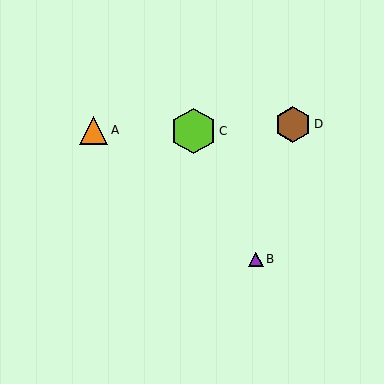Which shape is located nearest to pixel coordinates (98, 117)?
The orange triangle (labeled A) at (94, 130) is nearest to that location.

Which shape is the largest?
The lime hexagon (labeled C) is the largest.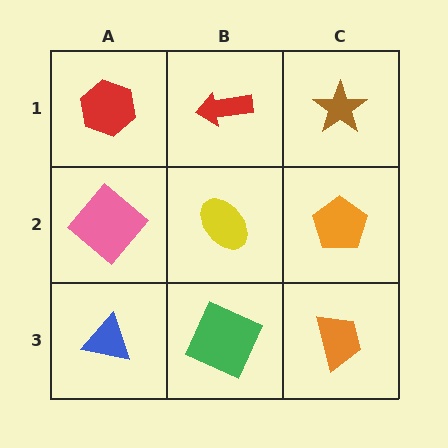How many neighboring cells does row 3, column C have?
2.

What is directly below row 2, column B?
A green square.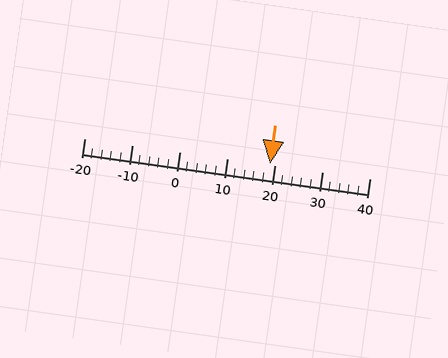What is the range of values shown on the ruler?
The ruler shows values from -20 to 40.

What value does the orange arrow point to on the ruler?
The orange arrow points to approximately 19.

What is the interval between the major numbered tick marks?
The major tick marks are spaced 10 units apart.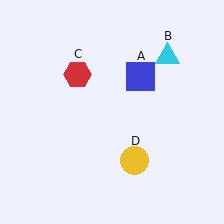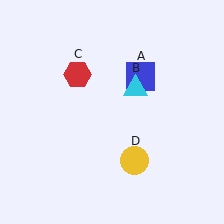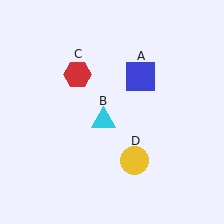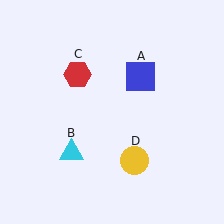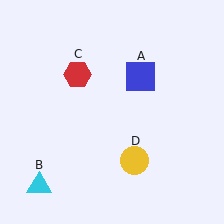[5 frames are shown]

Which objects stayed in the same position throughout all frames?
Blue square (object A) and red hexagon (object C) and yellow circle (object D) remained stationary.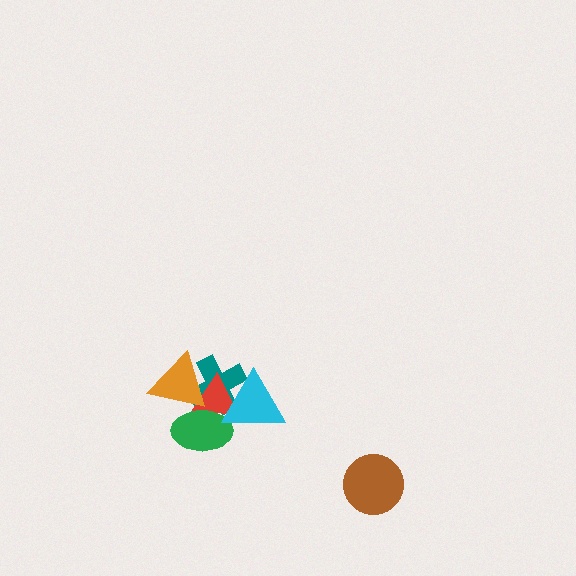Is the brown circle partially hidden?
No, no other shape covers it.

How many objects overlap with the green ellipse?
4 objects overlap with the green ellipse.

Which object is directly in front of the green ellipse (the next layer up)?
The cyan triangle is directly in front of the green ellipse.